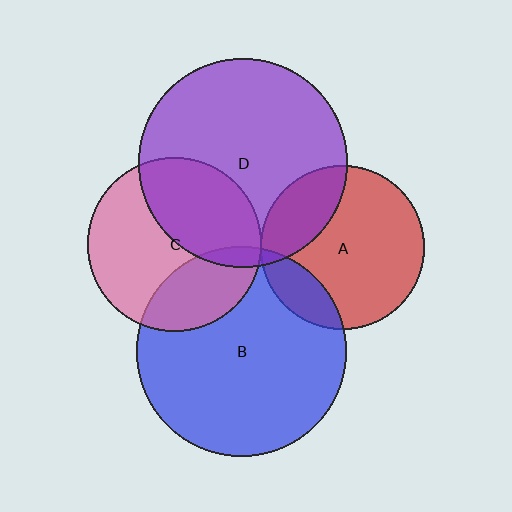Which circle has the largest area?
Circle B (blue).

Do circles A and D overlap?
Yes.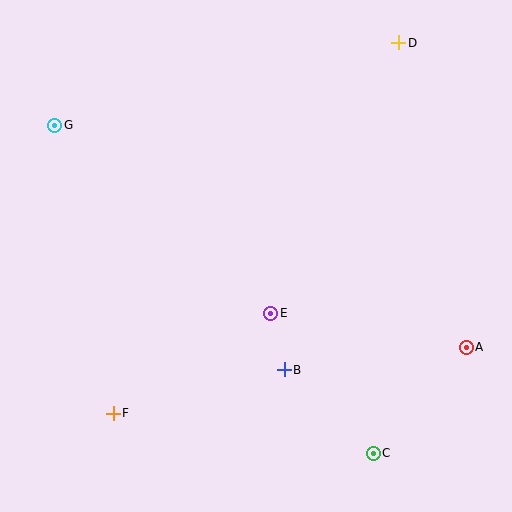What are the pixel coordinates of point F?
Point F is at (113, 413).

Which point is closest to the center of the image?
Point E at (271, 313) is closest to the center.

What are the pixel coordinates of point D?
Point D is at (399, 43).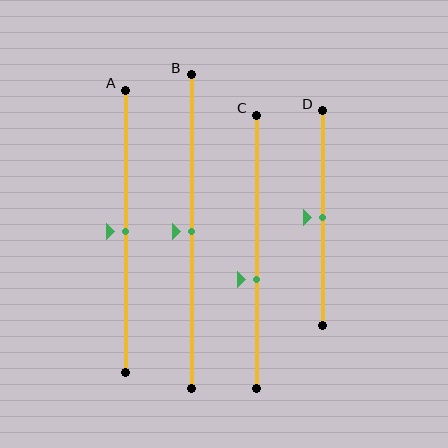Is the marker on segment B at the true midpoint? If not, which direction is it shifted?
Yes, the marker on segment B is at the true midpoint.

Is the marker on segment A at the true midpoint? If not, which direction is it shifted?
Yes, the marker on segment A is at the true midpoint.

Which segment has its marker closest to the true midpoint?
Segment A has its marker closest to the true midpoint.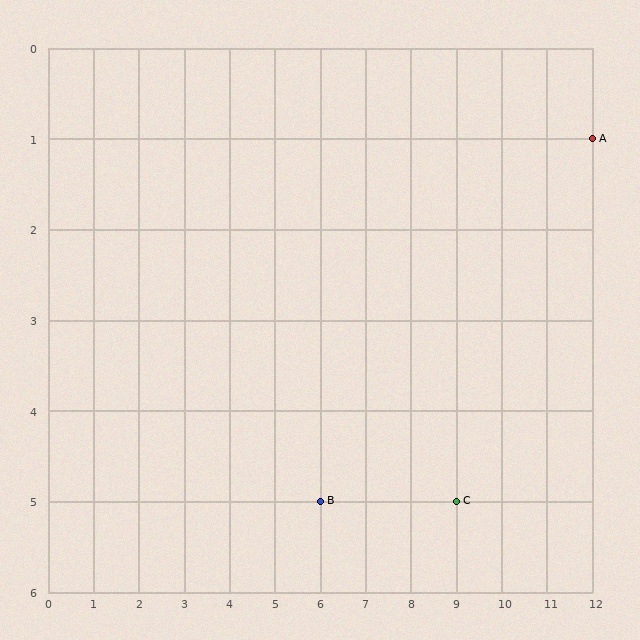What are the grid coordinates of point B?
Point B is at grid coordinates (6, 5).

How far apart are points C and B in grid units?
Points C and B are 3 columns apart.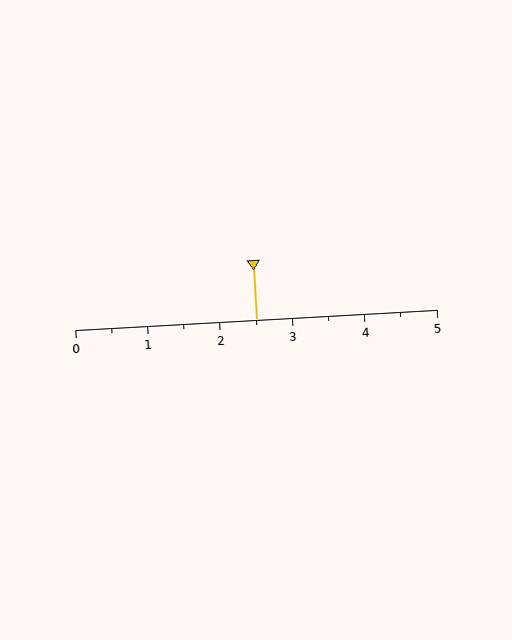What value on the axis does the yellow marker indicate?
The marker indicates approximately 2.5.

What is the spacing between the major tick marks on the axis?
The major ticks are spaced 1 apart.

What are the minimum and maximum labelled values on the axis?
The axis runs from 0 to 5.